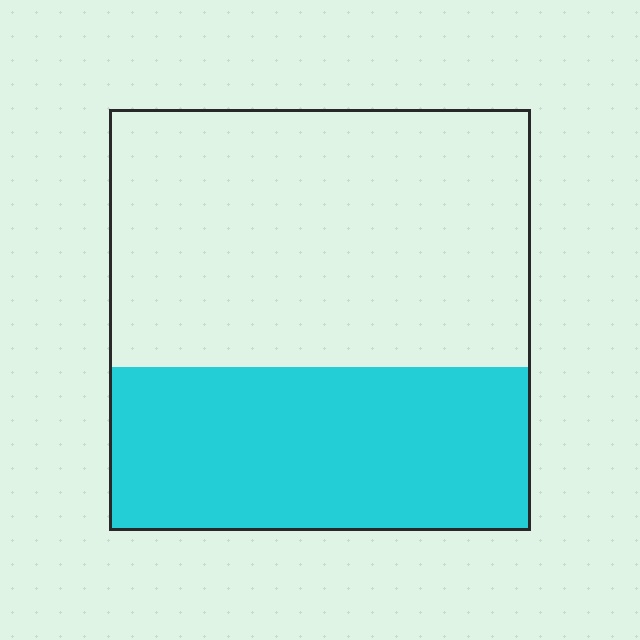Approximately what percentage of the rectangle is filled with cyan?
Approximately 40%.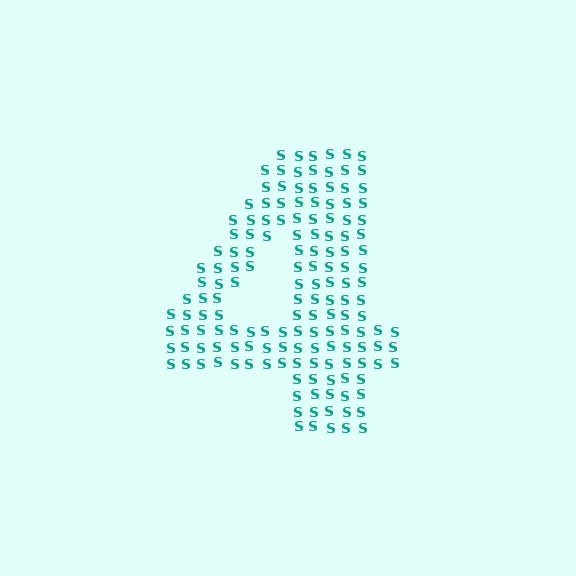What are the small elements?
The small elements are letter S's.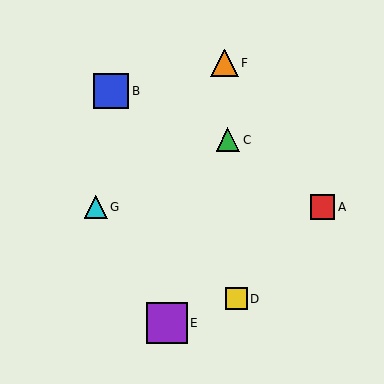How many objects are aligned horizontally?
2 objects (A, G) are aligned horizontally.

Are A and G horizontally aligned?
Yes, both are at y≈207.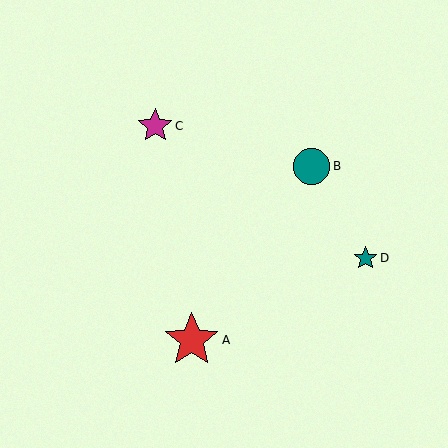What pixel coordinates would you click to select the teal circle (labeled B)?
Click at (312, 166) to select the teal circle B.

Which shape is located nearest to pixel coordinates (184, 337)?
The red star (labeled A) at (192, 340) is nearest to that location.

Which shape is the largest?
The red star (labeled A) is the largest.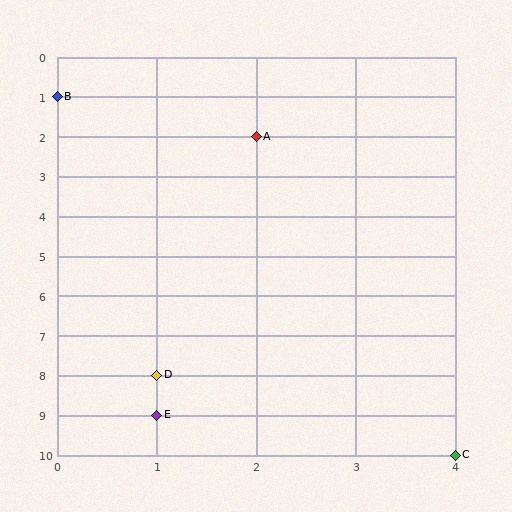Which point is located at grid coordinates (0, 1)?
Point B is at (0, 1).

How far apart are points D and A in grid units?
Points D and A are 1 column and 6 rows apart (about 6.1 grid units diagonally).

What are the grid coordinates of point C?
Point C is at grid coordinates (4, 10).